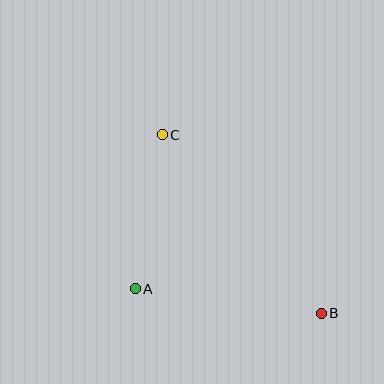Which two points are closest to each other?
Points A and C are closest to each other.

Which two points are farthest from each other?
Points B and C are farthest from each other.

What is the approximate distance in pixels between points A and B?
The distance between A and B is approximately 188 pixels.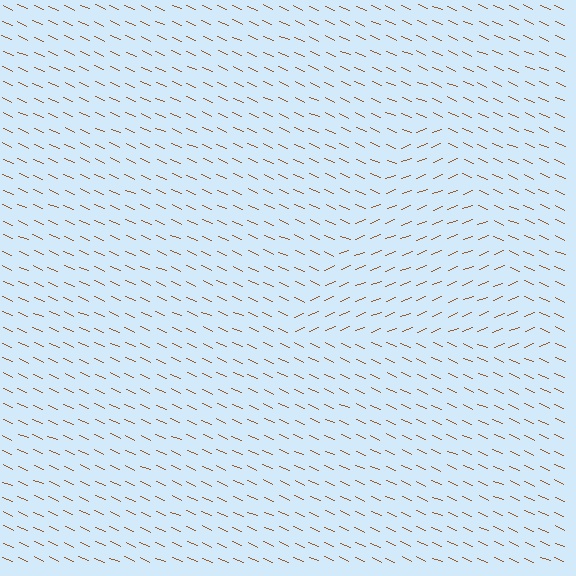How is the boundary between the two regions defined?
The boundary is defined purely by a change in line orientation (approximately 45 degrees difference). All lines are the same color and thickness.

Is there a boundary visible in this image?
Yes, there is a texture boundary formed by a change in line orientation.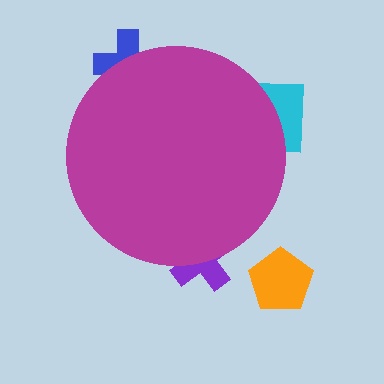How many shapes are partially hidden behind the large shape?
3 shapes are partially hidden.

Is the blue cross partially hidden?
Yes, the blue cross is partially hidden behind the magenta circle.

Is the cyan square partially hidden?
Yes, the cyan square is partially hidden behind the magenta circle.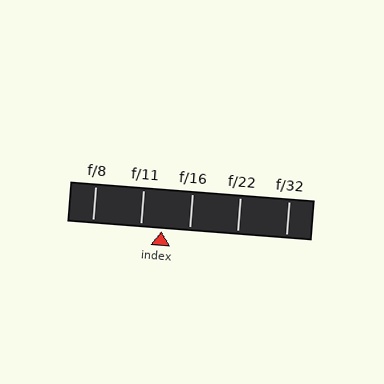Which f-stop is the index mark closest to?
The index mark is closest to f/11.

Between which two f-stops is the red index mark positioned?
The index mark is between f/11 and f/16.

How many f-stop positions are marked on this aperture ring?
There are 5 f-stop positions marked.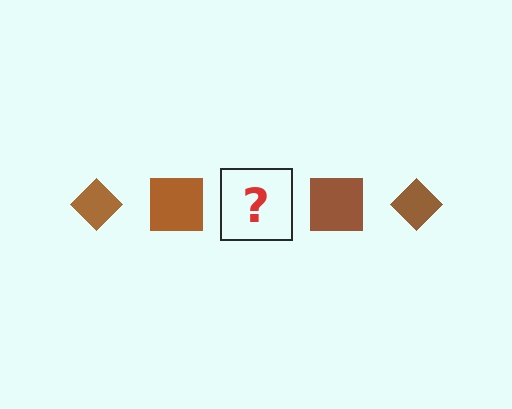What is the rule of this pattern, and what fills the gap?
The rule is that the pattern cycles through diamond, square shapes in brown. The gap should be filled with a brown diamond.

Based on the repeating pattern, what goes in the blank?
The blank should be a brown diamond.